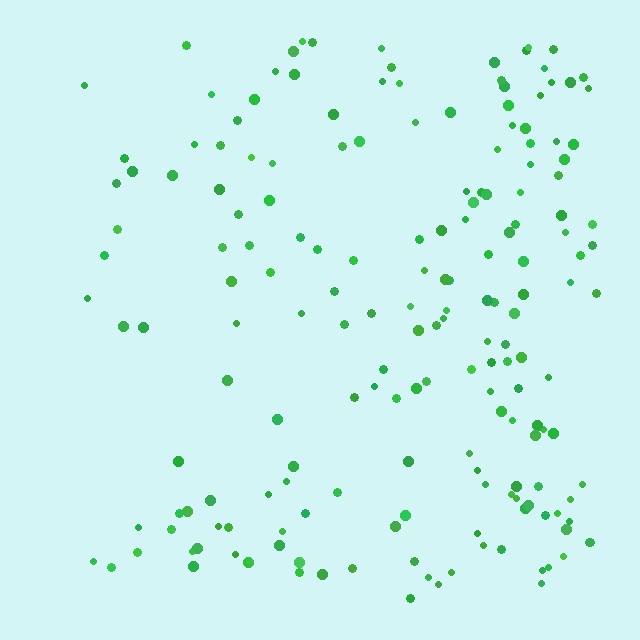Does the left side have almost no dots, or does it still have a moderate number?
Still a moderate number, just noticeably fewer than the right.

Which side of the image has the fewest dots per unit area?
The left.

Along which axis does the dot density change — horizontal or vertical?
Horizontal.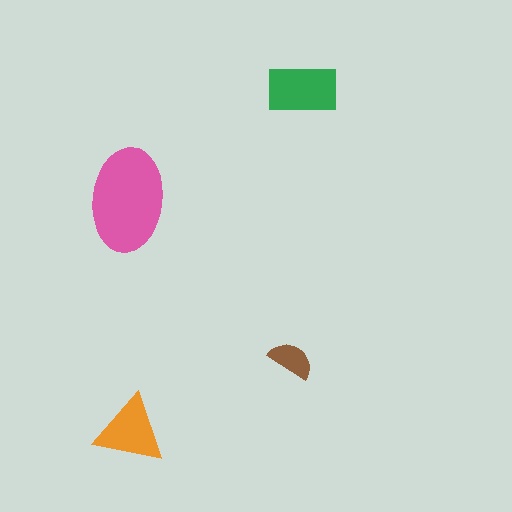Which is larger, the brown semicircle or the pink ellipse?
The pink ellipse.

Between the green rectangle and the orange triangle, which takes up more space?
The green rectangle.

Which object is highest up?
The green rectangle is topmost.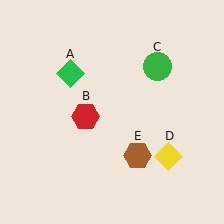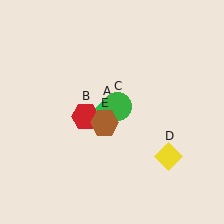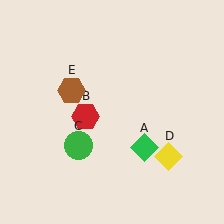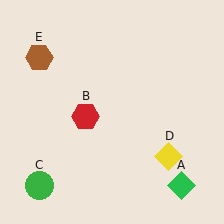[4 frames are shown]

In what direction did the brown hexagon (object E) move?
The brown hexagon (object E) moved up and to the left.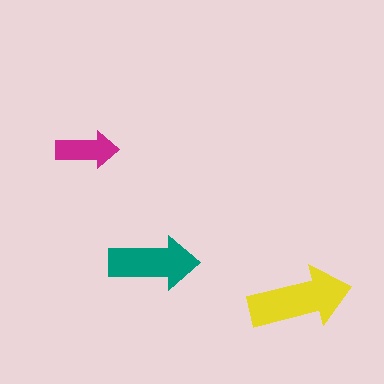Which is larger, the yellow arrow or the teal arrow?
The yellow one.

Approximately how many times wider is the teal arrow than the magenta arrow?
About 1.5 times wider.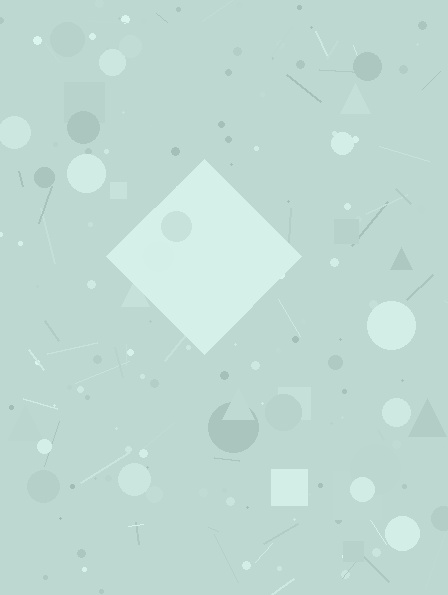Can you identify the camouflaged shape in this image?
The camouflaged shape is a diamond.